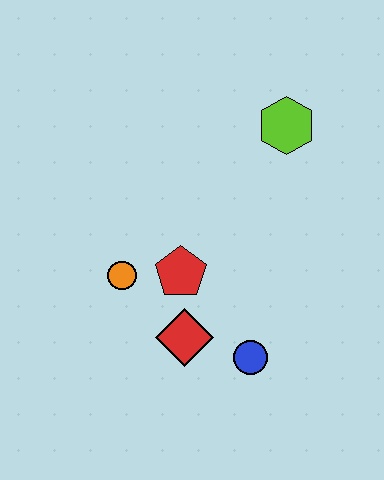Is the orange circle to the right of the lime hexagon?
No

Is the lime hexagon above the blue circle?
Yes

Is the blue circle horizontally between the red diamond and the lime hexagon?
Yes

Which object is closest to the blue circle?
The red diamond is closest to the blue circle.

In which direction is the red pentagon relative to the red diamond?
The red pentagon is above the red diamond.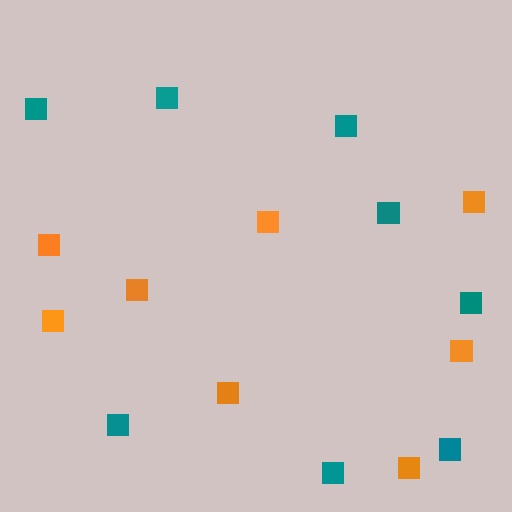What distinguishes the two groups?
There are 2 groups: one group of orange squares (8) and one group of teal squares (8).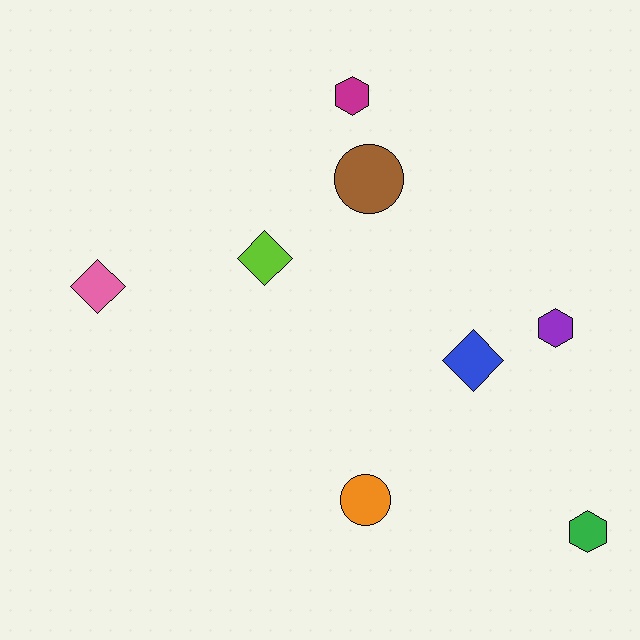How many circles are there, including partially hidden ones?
There are 2 circles.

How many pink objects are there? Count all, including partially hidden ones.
There is 1 pink object.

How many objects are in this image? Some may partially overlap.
There are 8 objects.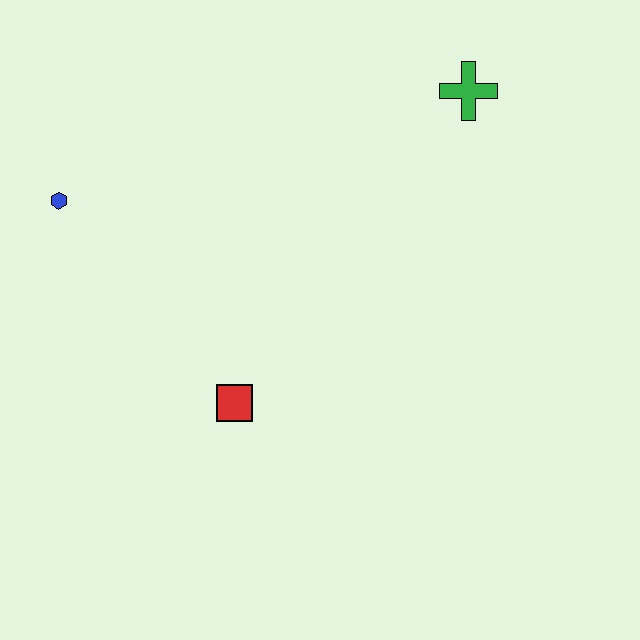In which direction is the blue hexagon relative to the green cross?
The blue hexagon is to the left of the green cross.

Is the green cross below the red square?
No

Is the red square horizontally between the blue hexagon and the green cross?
Yes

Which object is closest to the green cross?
The red square is closest to the green cross.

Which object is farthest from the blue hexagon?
The green cross is farthest from the blue hexagon.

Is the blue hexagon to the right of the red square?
No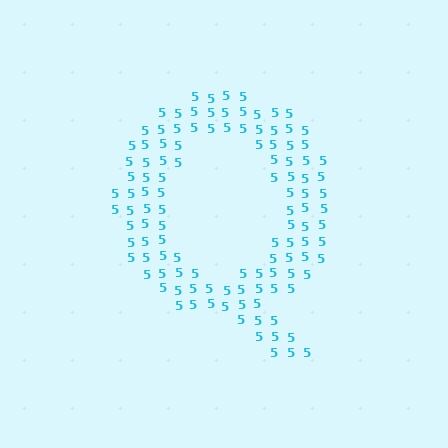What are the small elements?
The small elements are digit 5's.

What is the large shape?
The large shape is the letter Q.